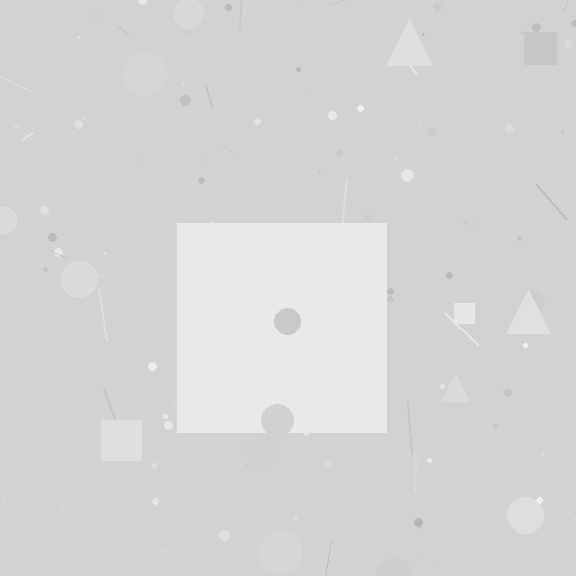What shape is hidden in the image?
A square is hidden in the image.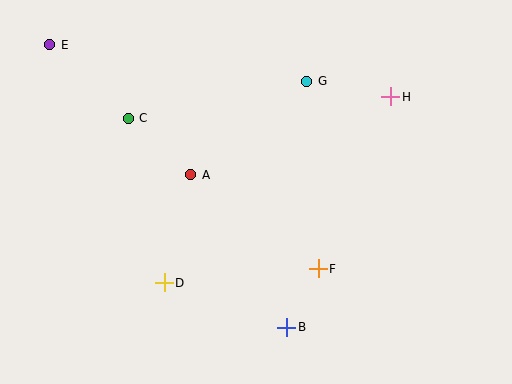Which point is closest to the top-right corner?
Point H is closest to the top-right corner.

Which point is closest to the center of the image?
Point A at (191, 175) is closest to the center.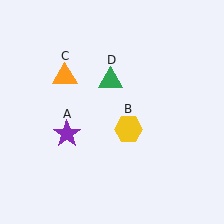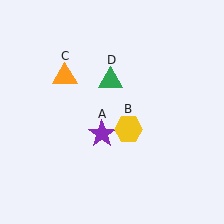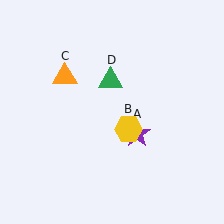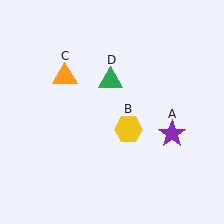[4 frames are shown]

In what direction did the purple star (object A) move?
The purple star (object A) moved right.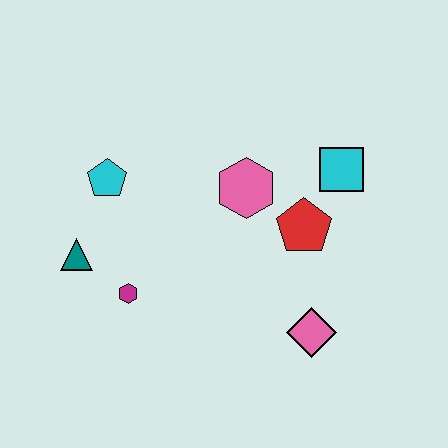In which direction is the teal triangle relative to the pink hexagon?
The teal triangle is to the left of the pink hexagon.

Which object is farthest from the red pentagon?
The teal triangle is farthest from the red pentagon.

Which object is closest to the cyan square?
The red pentagon is closest to the cyan square.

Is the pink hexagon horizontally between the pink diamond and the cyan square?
No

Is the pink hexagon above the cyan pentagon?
No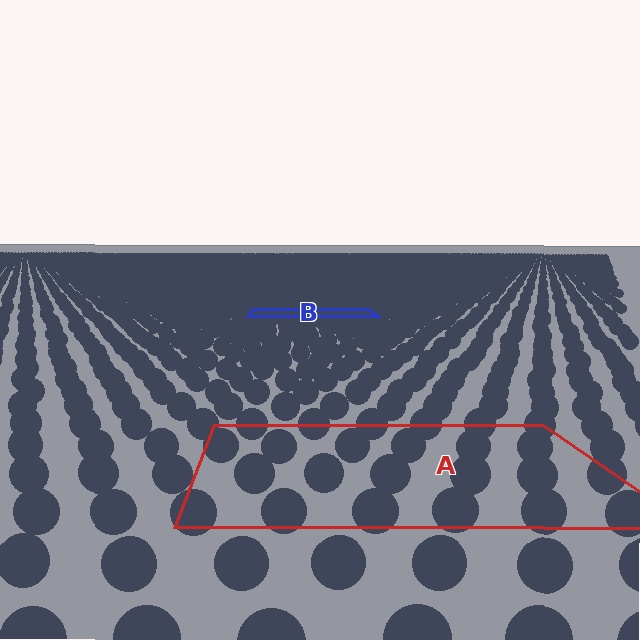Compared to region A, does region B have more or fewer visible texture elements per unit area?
Region B has more texture elements per unit area — they are packed more densely because it is farther away.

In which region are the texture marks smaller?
The texture marks are smaller in region B, because it is farther away.